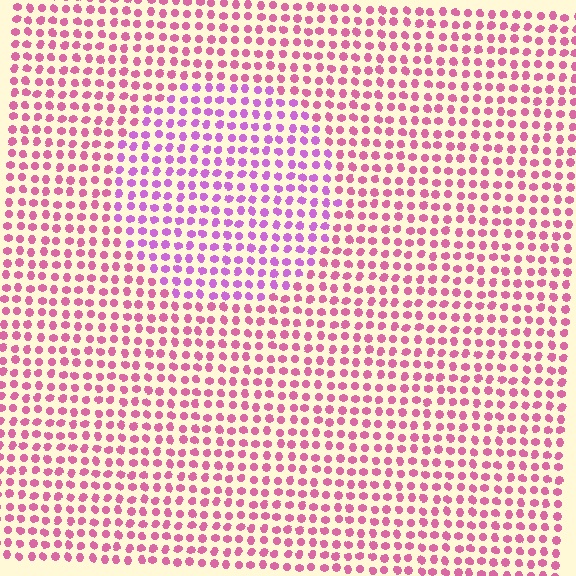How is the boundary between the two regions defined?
The boundary is defined purely by a slight shift in hue (about 35 degrees). Spacing, size, and orientation are identical on both sides.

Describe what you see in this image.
The image is filled with small pink elements in a uniform arrangement. A circle-shaped region is visible where the elements are tinted to a slightly different hue, forming a subtle color boundary.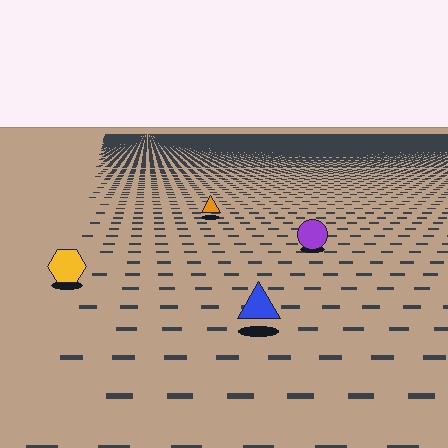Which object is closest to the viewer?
The blue triangle is closest. The texture marks near it are larger and more spread out.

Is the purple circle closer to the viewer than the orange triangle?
Yes. The purple circle is closer — you can tell from the texture gradient: the ground texture is coarser near it.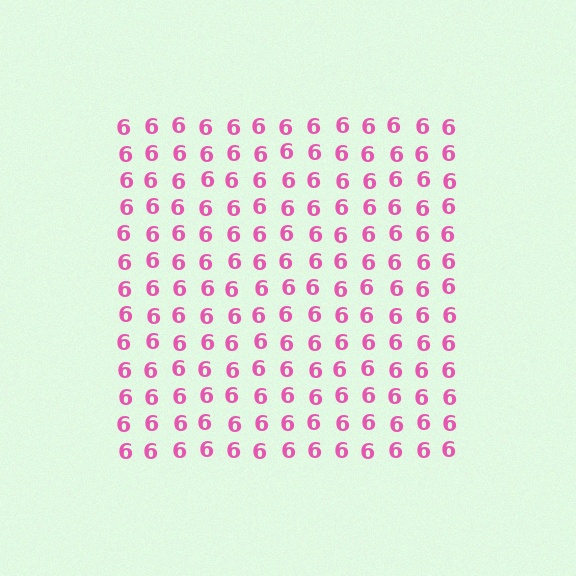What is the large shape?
The large shape is a square.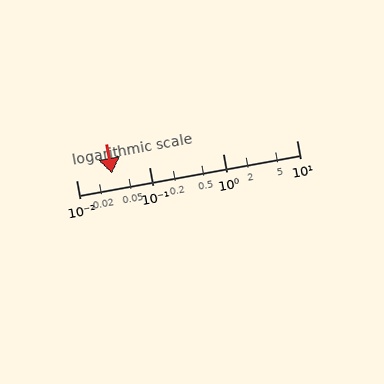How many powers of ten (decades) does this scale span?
The scale spans 3 decades, from 0.01 to 10.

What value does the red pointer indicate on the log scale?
The pointer indicates approximately 0.031.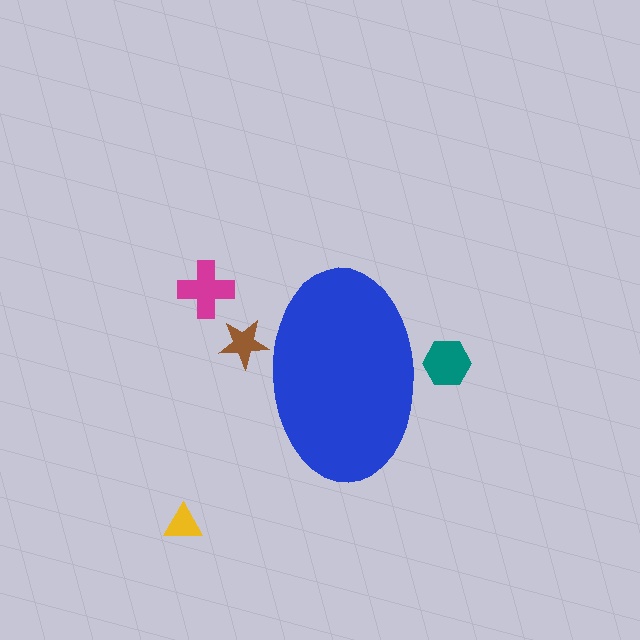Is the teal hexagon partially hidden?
Yes, the teal hexagon is partially hidden behind the blue ellipse.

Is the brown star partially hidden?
Yes, the brown star is partially hidden behind the blue ellipse.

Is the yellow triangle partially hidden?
No, the yellow triangle is fully visible.